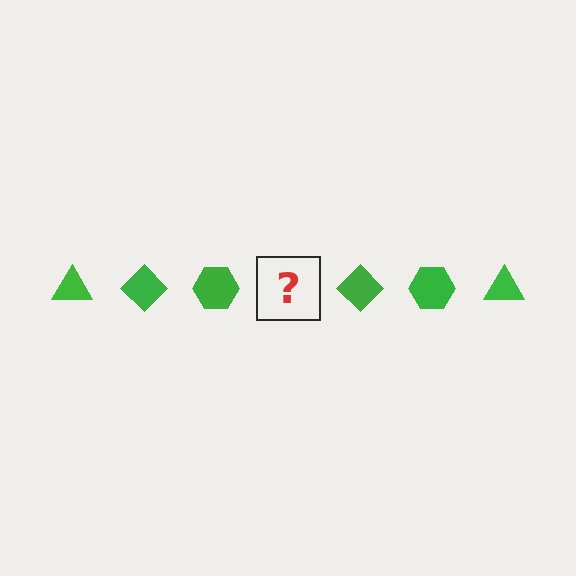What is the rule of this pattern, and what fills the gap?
The rule is that the pattern cycles through triangle, diamond, hexagon shapes in green. The gap should be filled with a green triangle.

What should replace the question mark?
The question mark should be replaced with a green triangle.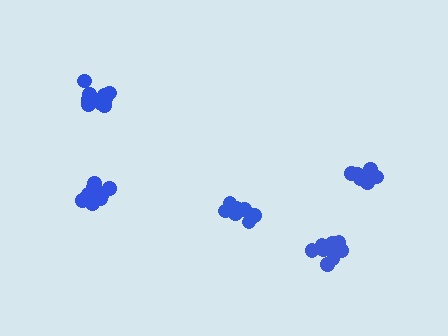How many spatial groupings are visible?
There are 5 spatial groupings.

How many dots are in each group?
Group 1: 13 dots, Group 2: 11 dots, Group 3: 10 dots, Group 4: 7 dots, Group 5: 9 dots (50 total).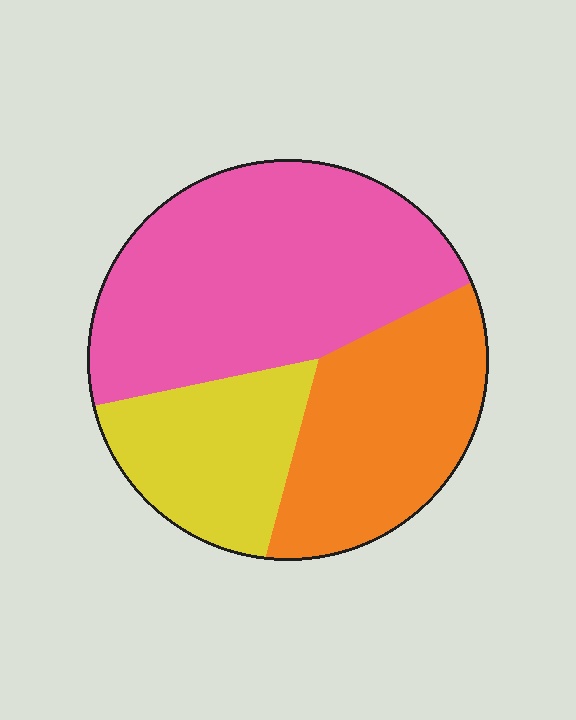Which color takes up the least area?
Yellow, at roughly 20%.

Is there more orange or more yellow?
Orange.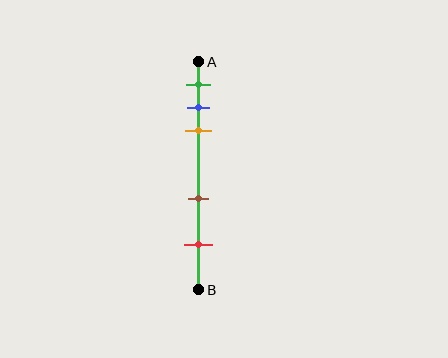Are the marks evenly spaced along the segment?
No, the marks are not evenly spaced.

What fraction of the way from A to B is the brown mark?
The brown mark is approximately 60% (0.6) of the way from A to B.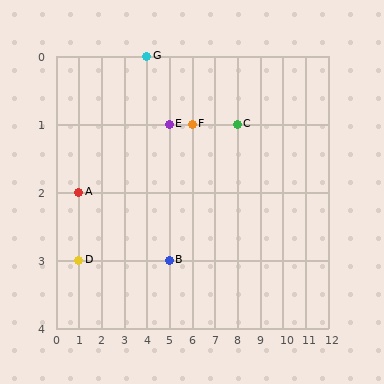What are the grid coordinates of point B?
Point B is at grid coordinates (5, 3).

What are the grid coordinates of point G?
Point G is at grid coordinates (4, 0).